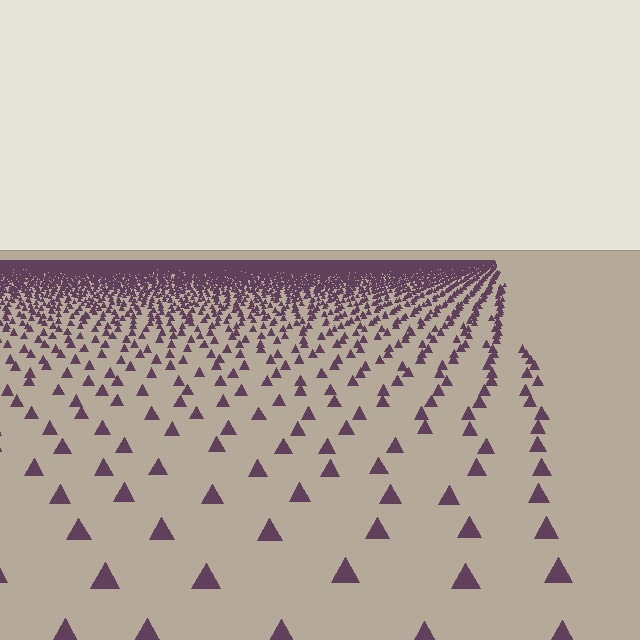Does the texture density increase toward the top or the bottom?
Density increases toward the top.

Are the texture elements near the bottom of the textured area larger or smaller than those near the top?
Larger. Near the bottom, elements are closer to the viewer and appear at a bigger on-screen size.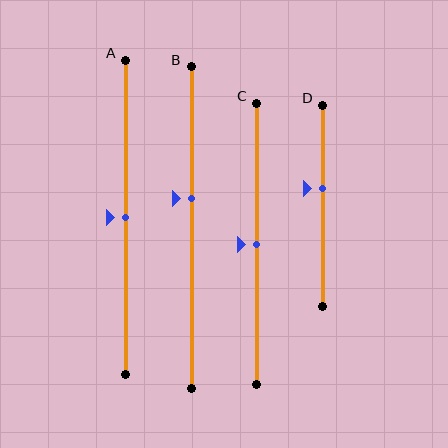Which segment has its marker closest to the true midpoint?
Segment A has its marker closest to the true midpoint.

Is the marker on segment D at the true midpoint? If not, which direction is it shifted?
No, the marker on segment D is shifted upward by about 9% of the segment length.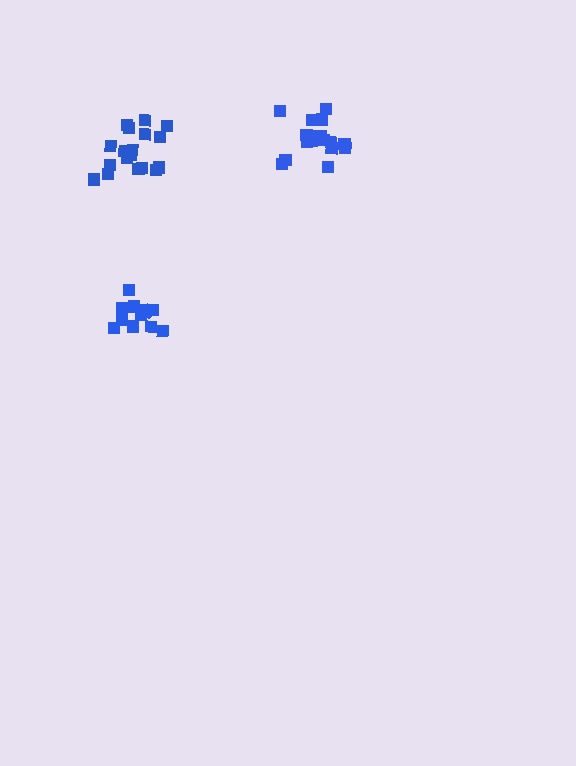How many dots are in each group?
Group 1: 17 dots, Group 2: 18 dots, Group 3: 13 dots (48 total).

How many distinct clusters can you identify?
There are 3 distinct clusters.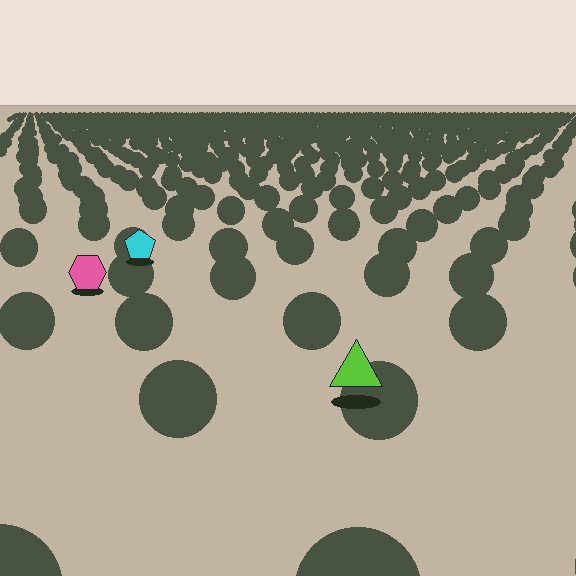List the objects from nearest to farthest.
From nearest to farthest: the lime triangle, the pink hexagon, the cyan pentagon.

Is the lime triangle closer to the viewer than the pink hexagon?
Yes. The lime triangle is closer — you can tell from the texture gradient: the ground texture is coarser near it.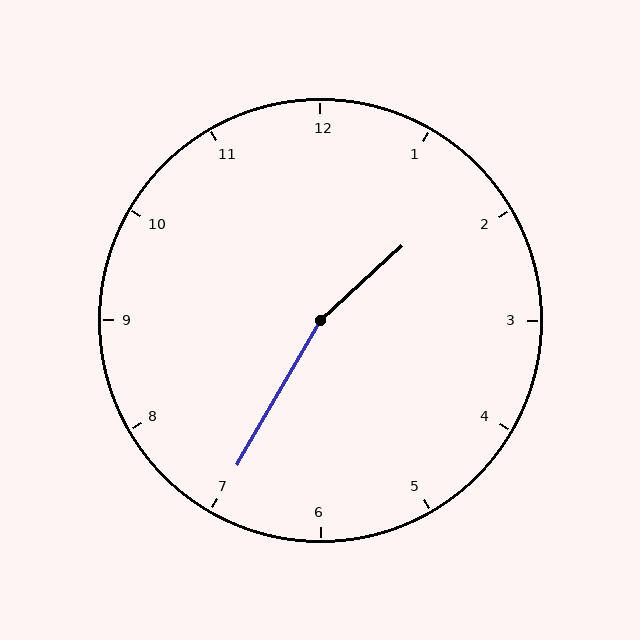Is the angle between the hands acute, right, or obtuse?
It is obtuse.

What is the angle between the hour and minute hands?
Approximately 162 degrees.